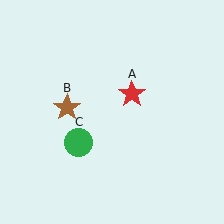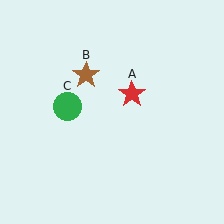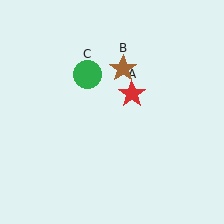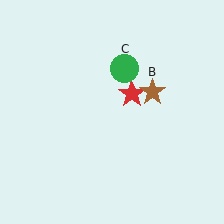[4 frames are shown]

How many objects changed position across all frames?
2 objects changed position: brown star (object B), green circle (object C).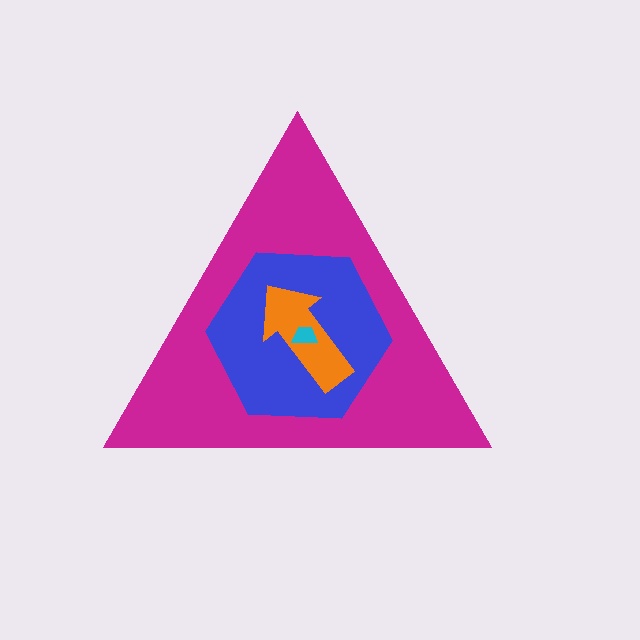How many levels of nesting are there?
4.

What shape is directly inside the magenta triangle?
The blue hexagon.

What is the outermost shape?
The magenta triangle.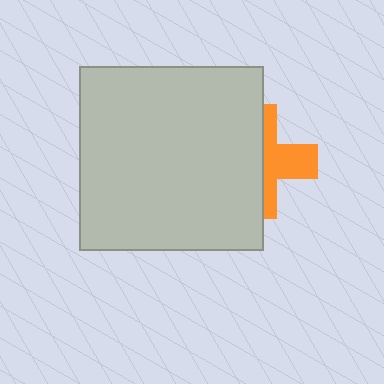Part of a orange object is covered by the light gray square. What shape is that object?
It is a cross.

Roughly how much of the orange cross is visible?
A small part of it is visible (roughly 43%).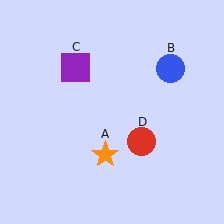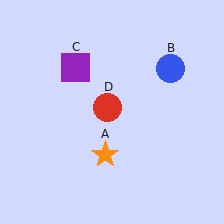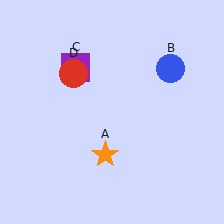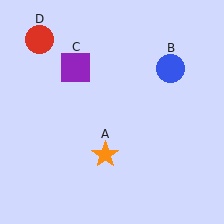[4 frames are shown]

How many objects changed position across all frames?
1 object changed position: red circle (object D).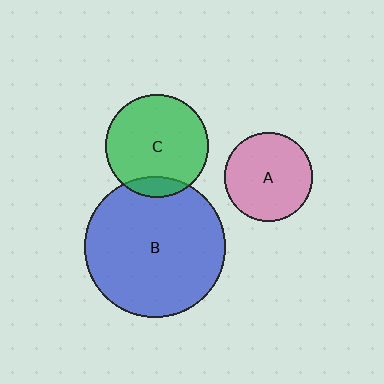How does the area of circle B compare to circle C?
Approximately 1.9 times.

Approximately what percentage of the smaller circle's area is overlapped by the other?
Approximately 10%.